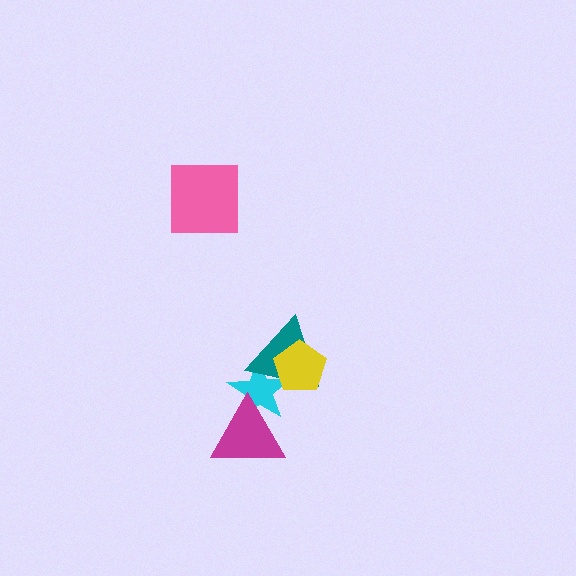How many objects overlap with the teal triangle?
2 objects overlap with the teal triangle.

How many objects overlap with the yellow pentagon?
2 objects overlap with the yellow pentagon.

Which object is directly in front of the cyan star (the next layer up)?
The teal triangle is directly in front of the cyan star.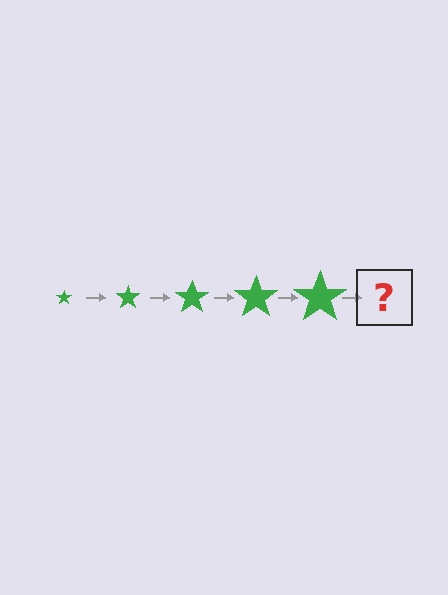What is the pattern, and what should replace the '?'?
The pattern is that the star gets progressively larger each step. The '?' should be a green star, larger than the previous one.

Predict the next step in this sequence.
The next step is a green star, larger than the previous one.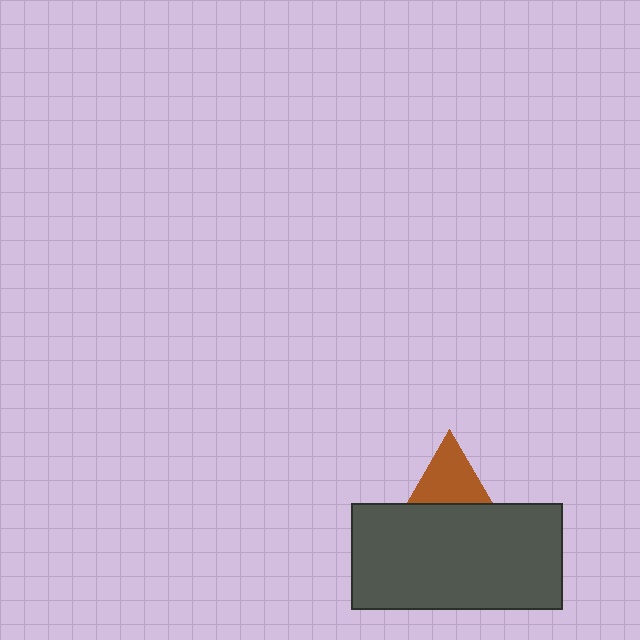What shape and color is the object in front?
The object in front is a dark gray rectangle.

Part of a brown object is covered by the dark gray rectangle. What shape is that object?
It is a triangle.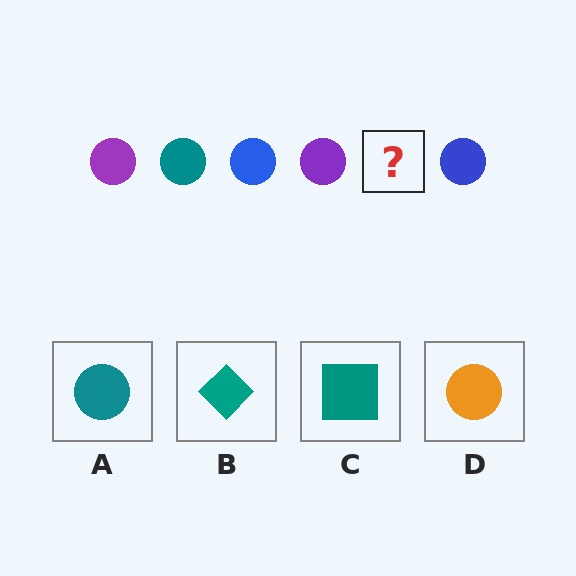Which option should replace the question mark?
Option A.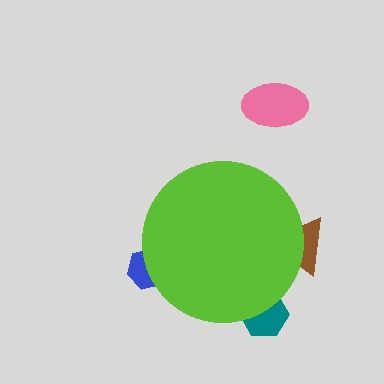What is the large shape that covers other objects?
A lime circle.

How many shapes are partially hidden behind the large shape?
3 shapes are partially hidden.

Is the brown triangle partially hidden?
Yes, the brown triangle is partially hidden behind the lime circle.